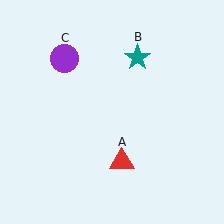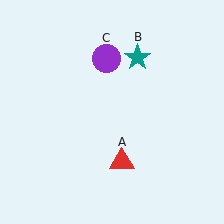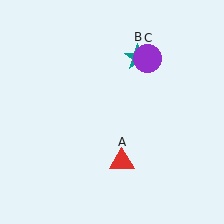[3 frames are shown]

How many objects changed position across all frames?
1 object changed position: purple circle (object C).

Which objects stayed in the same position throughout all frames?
Red triangle (object A) and teal star (object B) remained stationary.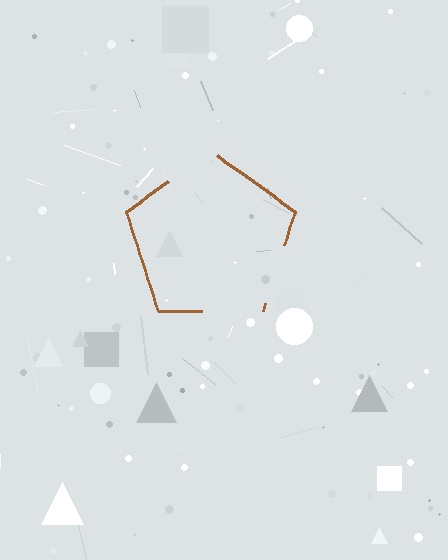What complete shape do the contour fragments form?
The contour fragments form a pentagon.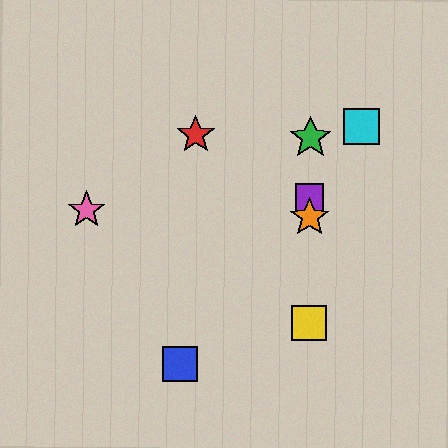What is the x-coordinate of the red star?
The red star is at x≈195.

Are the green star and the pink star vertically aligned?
No, the green star is at x≈310 and the pink star is at x≈87.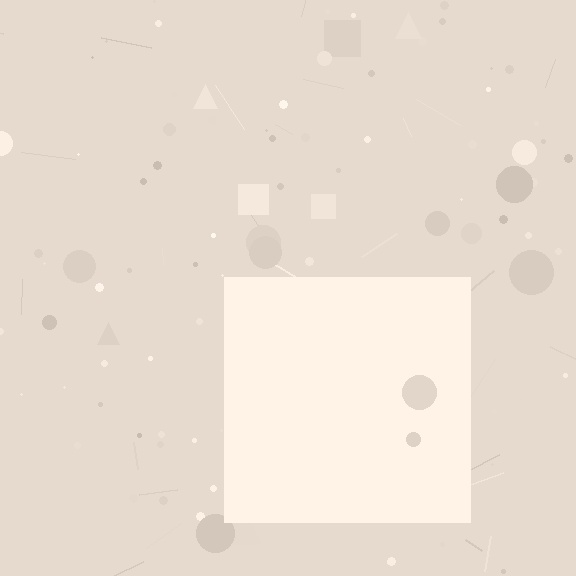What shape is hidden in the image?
A square is hidden in the image.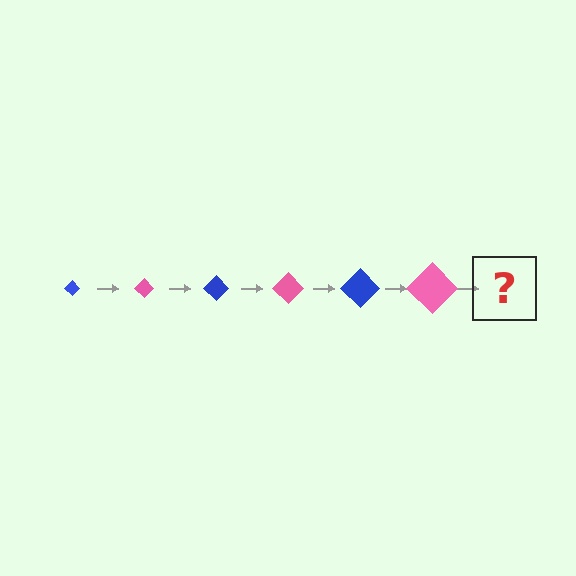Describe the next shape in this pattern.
It should be a blue diamond, larger than the previous one.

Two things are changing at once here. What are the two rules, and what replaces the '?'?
The two rules are that the diamond grows larger each step and the color cycles through blue and pink. The '?' should be a blue diamond, larger than the previous one.